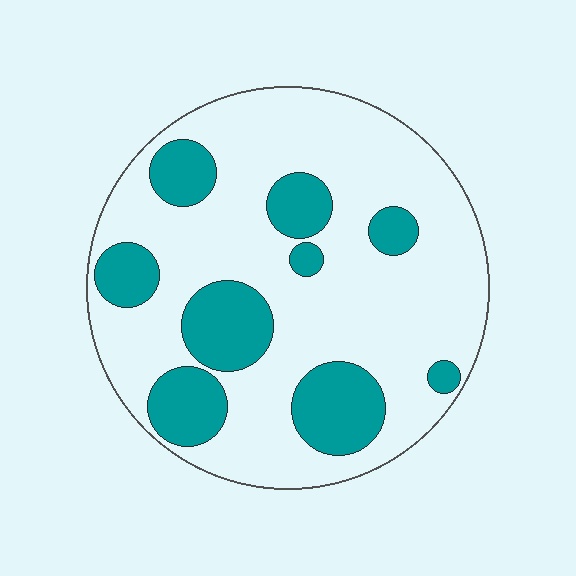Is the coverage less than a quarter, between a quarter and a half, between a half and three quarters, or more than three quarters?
Between a quarter and a half.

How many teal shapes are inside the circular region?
9.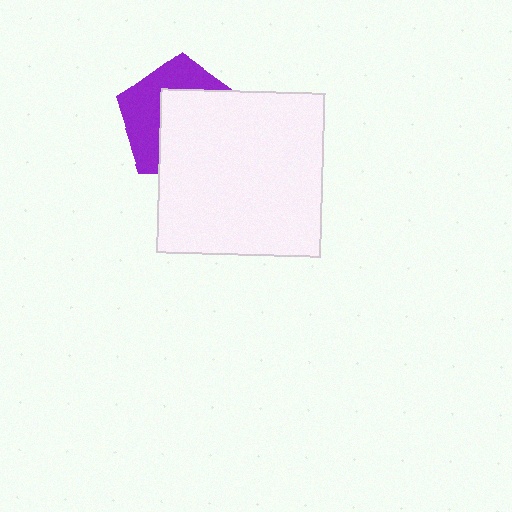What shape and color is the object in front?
The object in front is a white square.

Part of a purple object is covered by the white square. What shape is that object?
It is a pentagon.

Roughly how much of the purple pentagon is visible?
A small part of it is visible (roughly 42%).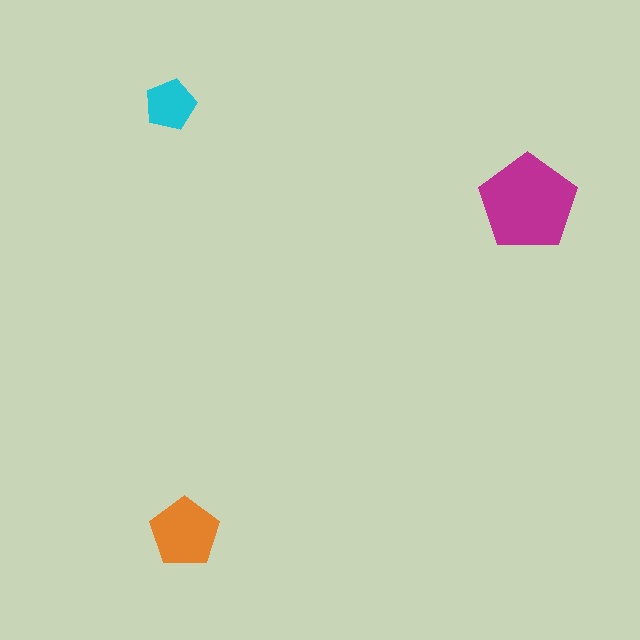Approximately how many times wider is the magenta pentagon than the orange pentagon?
About 1.5 times wider.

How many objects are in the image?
There are 3 objects in the image.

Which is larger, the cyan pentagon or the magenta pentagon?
The magenta one.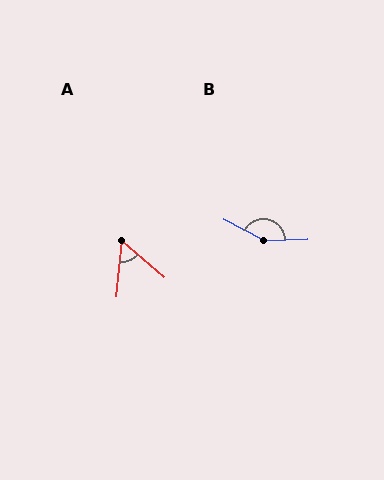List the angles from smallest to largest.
A (55°), B (151°).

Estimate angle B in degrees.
Approximately 151 degrees.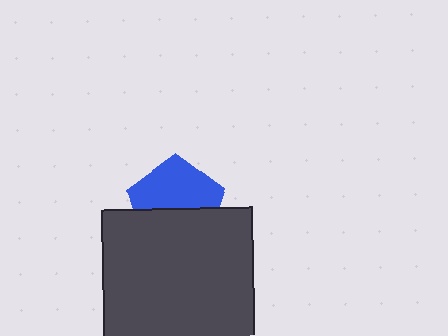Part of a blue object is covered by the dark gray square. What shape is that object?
It is a pentagon.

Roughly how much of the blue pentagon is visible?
About half of it is visible (roughly 56%).